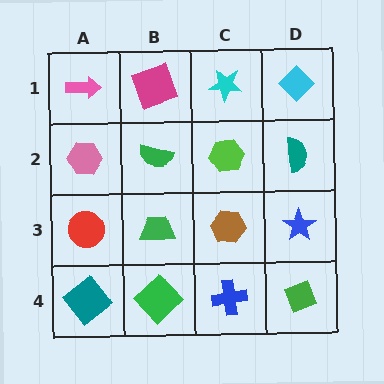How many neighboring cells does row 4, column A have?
2.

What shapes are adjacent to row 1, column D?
A teal semicircle (row 2, column D), a cyan star (row 1, column C).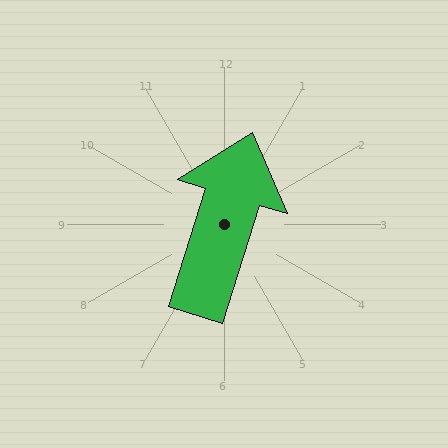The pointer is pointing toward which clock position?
Roughly 1 o'clock.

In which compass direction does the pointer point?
North.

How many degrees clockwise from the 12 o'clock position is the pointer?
Approximately 17 degrees.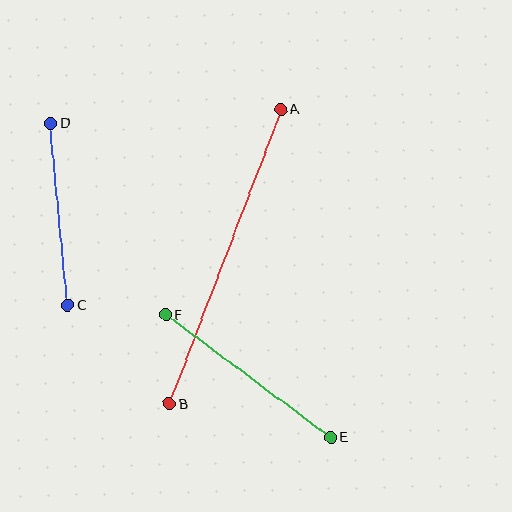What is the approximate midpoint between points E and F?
The midpoint is at approximately (248, 376) pixels.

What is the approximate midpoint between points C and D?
The midpoint is at approximately (59, 214) pixels.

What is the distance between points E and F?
The distance is approximately 206 pixels.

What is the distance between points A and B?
The distance is approximately 314 pixels.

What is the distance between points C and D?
The distance is approximately 183 pixels.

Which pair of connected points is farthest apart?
Points A and B are farthest apart.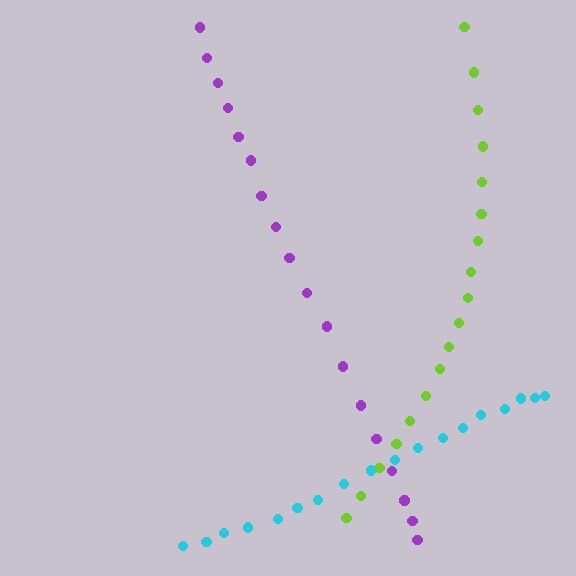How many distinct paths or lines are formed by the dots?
There are 3 distinct paths.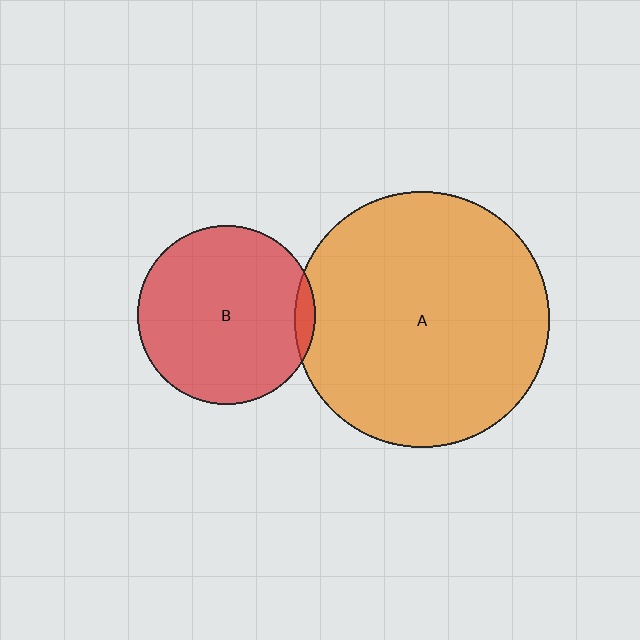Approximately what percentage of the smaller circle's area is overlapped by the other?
Approximately 5%.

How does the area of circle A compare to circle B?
Approximately 2.0 times.